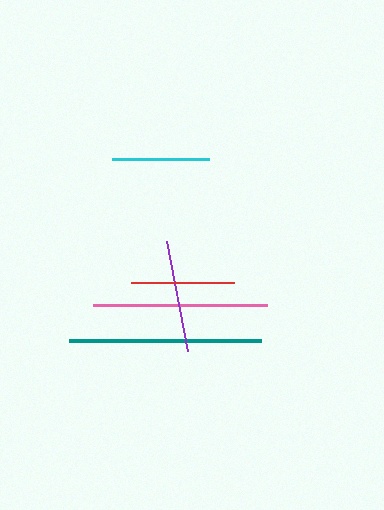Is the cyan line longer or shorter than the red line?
The red line is longer than the cyan line.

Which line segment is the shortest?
The cyan line is the shortest at approximately 97 pixels.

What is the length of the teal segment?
The teal segment is approximately 193 pixels long.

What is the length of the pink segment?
The pink segment is approximately 174 pixels long.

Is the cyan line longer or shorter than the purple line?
The purple line is longer than the cyan line.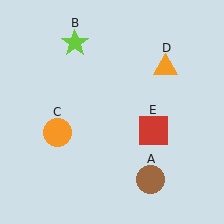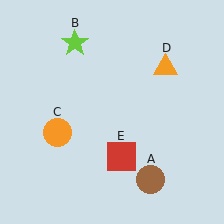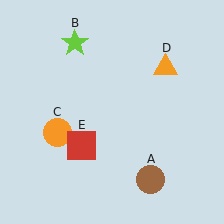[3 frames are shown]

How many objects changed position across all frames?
1 object changed position: red square (object E).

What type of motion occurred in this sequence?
The red square (object E) rotated clockwise around the center of the scene.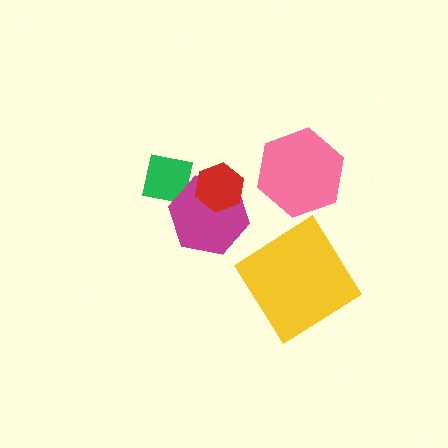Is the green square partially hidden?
Yes, it is partially covered by another shape.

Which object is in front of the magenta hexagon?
The red hexagon is in front of the magenta hexagon.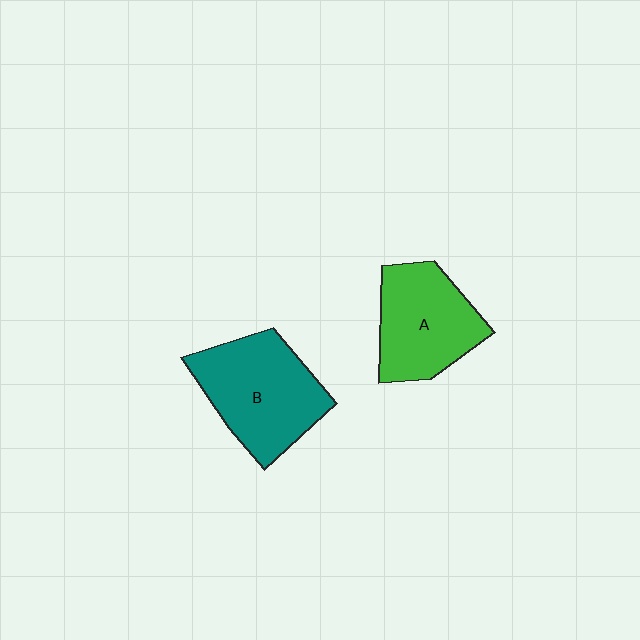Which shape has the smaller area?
Shape A (green).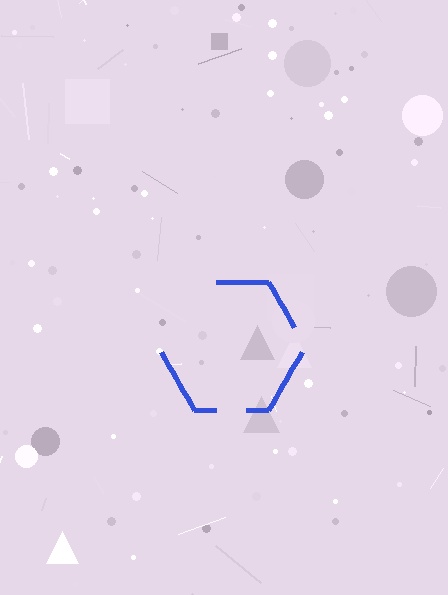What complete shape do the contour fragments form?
The contour fragments form a hexagon.